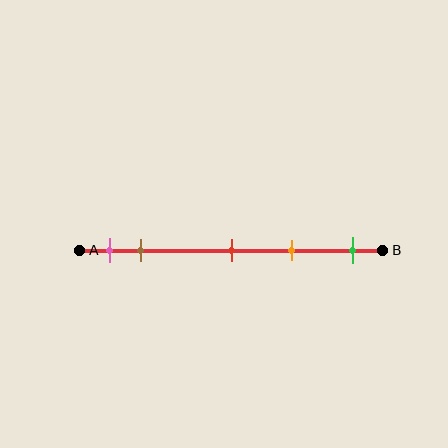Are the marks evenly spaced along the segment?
No, the marks are not evenly spaced.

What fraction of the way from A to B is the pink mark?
The pink mark is approximately 10% (0.1) of the way from A to B.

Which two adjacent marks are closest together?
The pink and brown marks are the closest adjacent pair.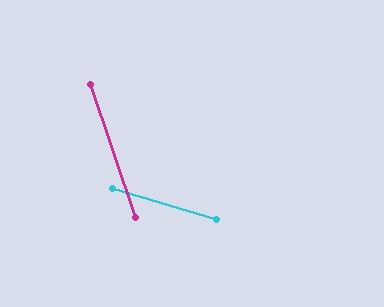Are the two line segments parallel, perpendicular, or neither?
Neither parallel nor perpendicular — they differ by about 55°.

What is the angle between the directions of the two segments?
Approximately 55 degrees.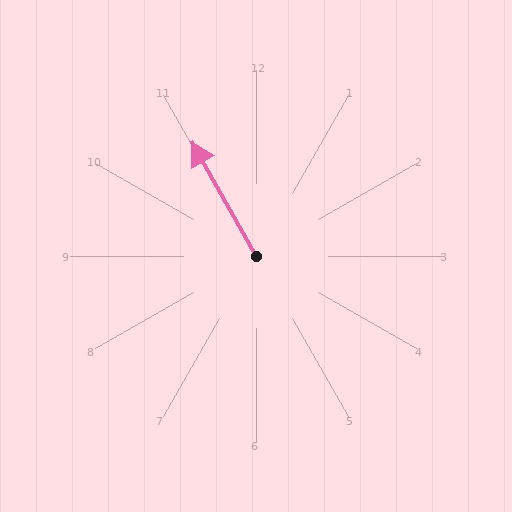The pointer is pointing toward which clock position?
Roughly 11 o'clock.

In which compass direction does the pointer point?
Northwest.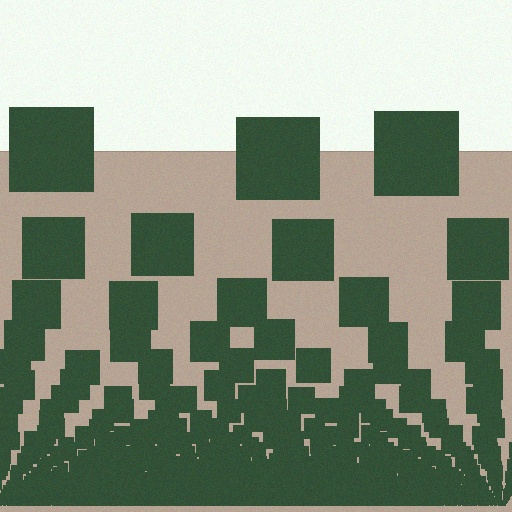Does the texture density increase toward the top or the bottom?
Density increases toward the bottom.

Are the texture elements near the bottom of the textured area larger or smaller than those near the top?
Smaller. The gradient is inverted — elements near the bottom are smaller and denser.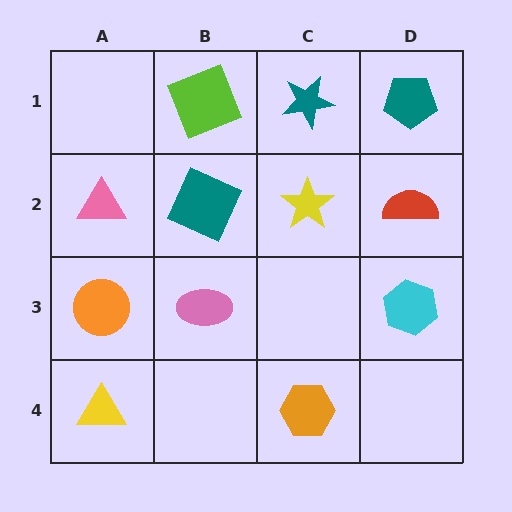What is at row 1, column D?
A teal pentagon.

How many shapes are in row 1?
3 shapes.